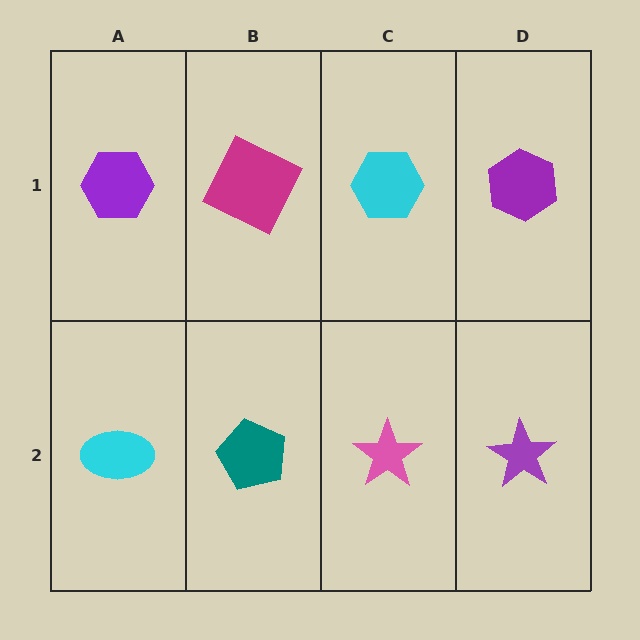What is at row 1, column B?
A magenta square.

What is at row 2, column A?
A cyan ellipse.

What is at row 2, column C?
A pink star.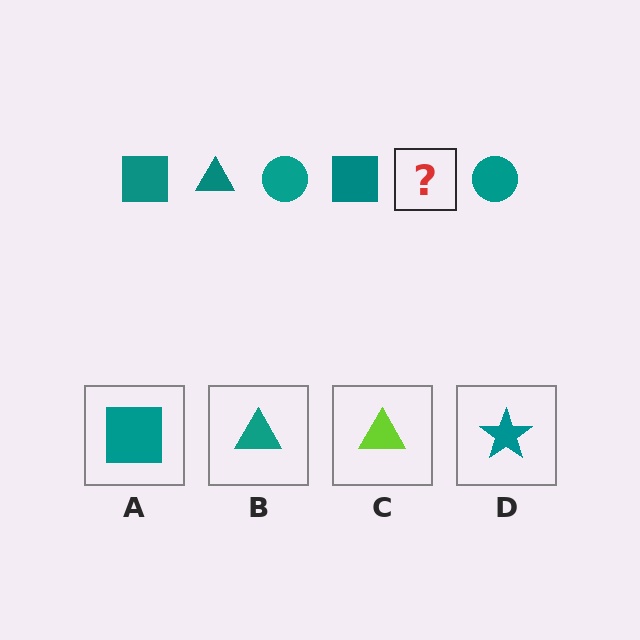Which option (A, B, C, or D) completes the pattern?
B.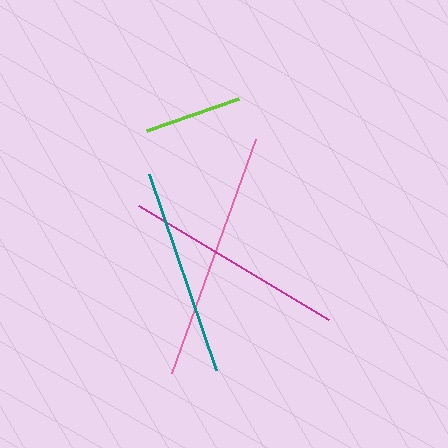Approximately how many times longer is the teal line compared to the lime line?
The teal line is approximately 2.1 times the length of the lime line.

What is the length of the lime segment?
The lime segment is approximately 98 pixels long.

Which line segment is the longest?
The pink line is the longest at approximately 249 pixels.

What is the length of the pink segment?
The pink segment is approximately 249 pixels long.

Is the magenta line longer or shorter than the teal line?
The magenta line is longer than the teal line.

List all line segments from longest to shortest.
From longest to shortest: pink, magenta, teal, lime.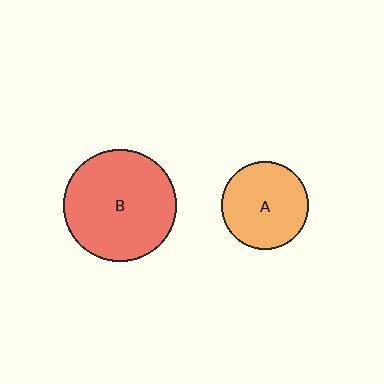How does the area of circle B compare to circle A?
Approximately 1.7 times.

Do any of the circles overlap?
No, none of the circles overlap.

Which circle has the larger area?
Circle B (red).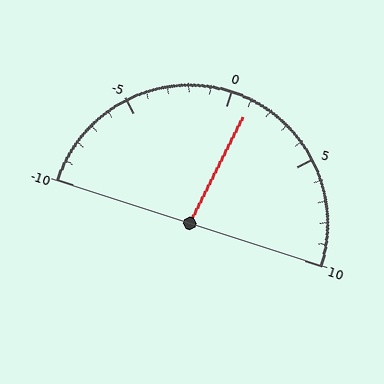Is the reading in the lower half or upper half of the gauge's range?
The reading is in the upper half of the range (-10 to 10).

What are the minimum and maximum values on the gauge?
The gauge ranges from -10 to 10.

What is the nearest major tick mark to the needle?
The nearest major tick mark is 0.